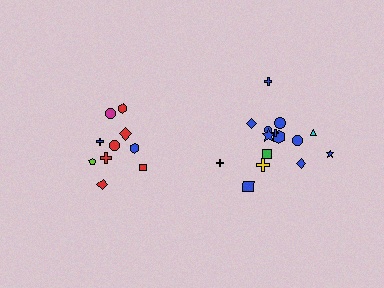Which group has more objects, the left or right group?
The right group.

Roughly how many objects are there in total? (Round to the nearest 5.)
Roughly 25 objects in total.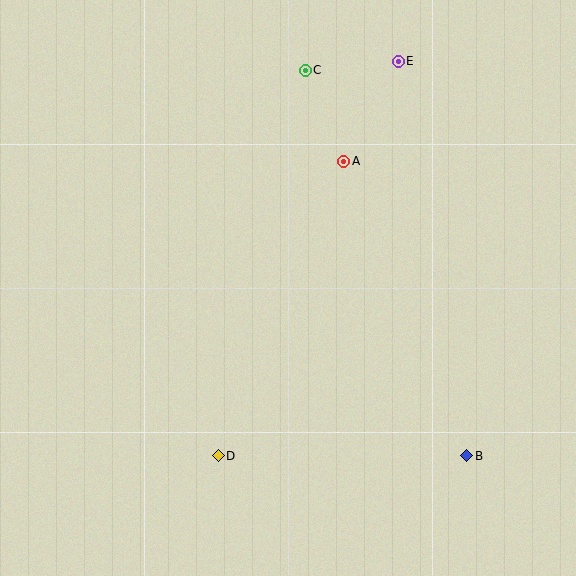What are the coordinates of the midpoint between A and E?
The midpoint between A and E is at (371, 111).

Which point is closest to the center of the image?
Point A at (344, 161) is closest to the center.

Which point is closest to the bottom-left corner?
Point D is closest to the bottom-left corner.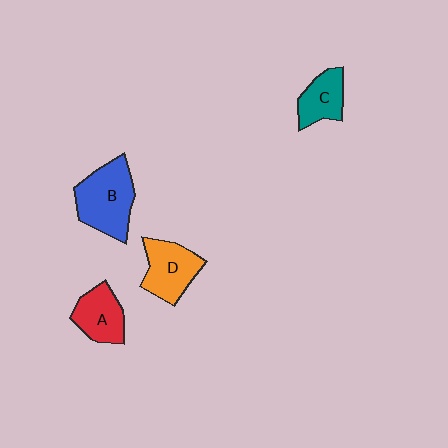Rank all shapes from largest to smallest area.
From largest to smallest: B (blue), D (orange), A (red), C (teal).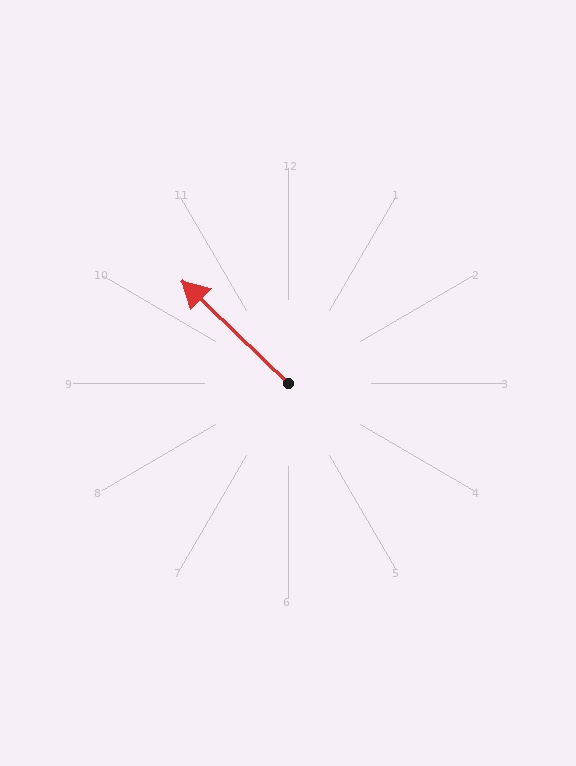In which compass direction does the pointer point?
Northwest.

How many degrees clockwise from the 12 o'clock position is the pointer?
Approximately 314 degrees.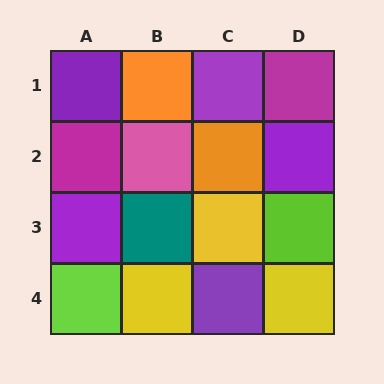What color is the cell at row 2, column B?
Pink.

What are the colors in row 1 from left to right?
Purple, orange, purple, magenta.